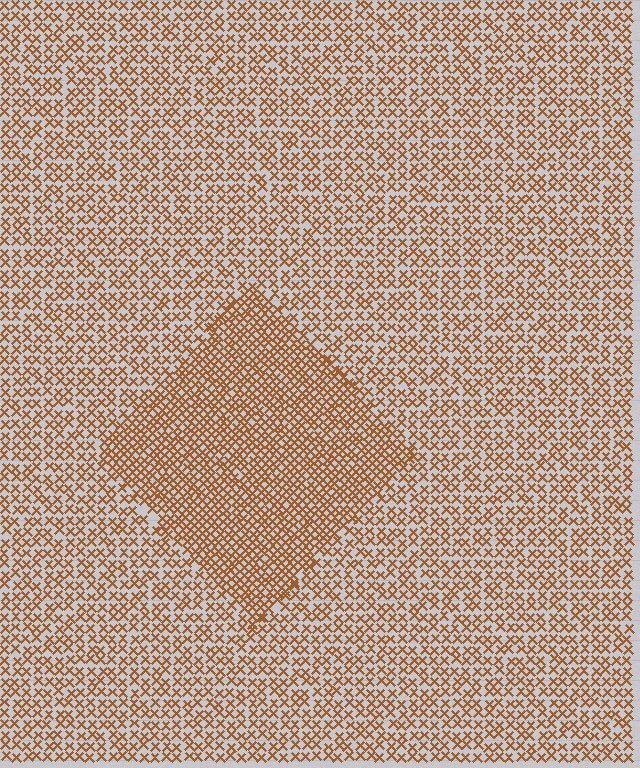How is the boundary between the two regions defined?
The boundary is defined by a change in element density (approximately 1.7x ratio). All elements are the same color, size, and shape.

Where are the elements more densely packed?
The elements are more densely packed inside the diamond boundary.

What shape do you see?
I see a diamond.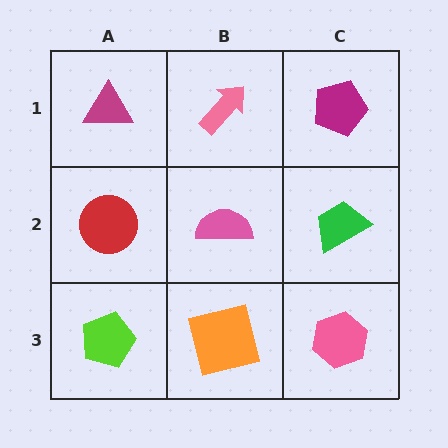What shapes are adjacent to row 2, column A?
A magenta triangle (row 1, column A), a lime pentagon (row 3, column A), a pink semicircle (row 2, column B).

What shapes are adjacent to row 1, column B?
A pink semicircle (row 2, column B), a magenta triangle (row 1, column A), a magenta pentagon (row 1, column C).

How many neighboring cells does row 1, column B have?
3.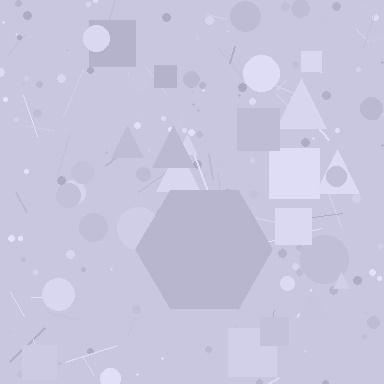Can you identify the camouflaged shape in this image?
The camouflaged shape is a hexagon.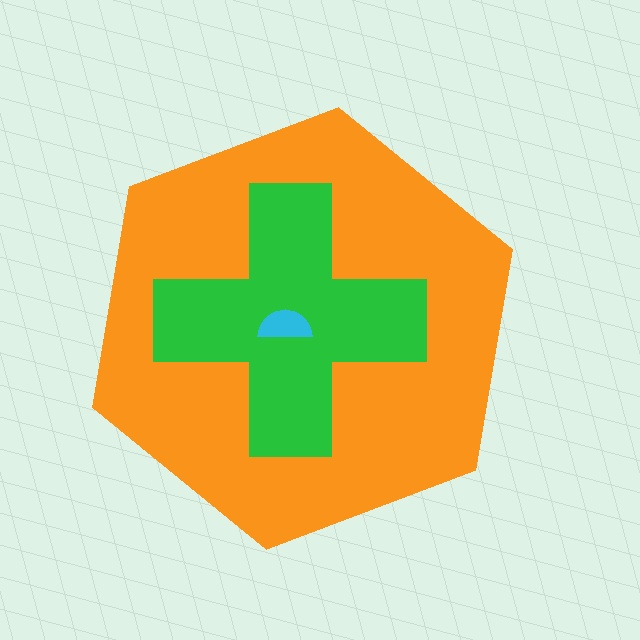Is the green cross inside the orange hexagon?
Yes.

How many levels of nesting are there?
3.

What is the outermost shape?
The orange hexagon.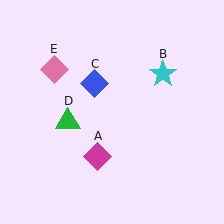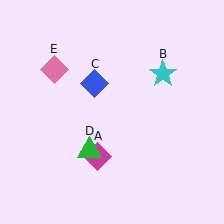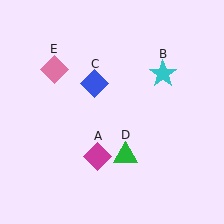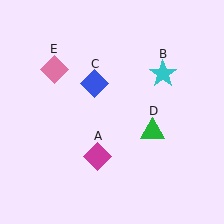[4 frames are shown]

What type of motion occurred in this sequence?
The green triangle (object D) rotated counterclockwise around the center of the scene.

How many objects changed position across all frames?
1 object changed position: green triangle (object D).